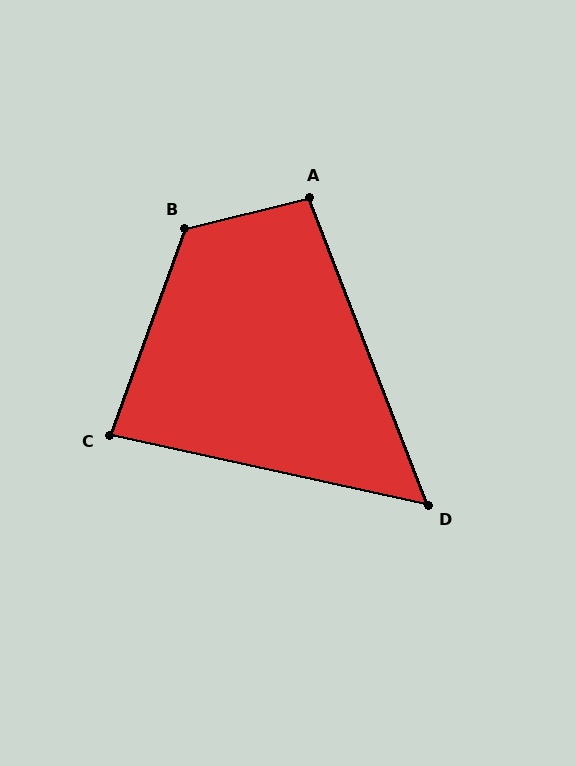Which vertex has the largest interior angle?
B, at approximately 123 degrees.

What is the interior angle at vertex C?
Approximately 82 degrees (acute).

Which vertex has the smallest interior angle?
D, at approximately 57 degrees.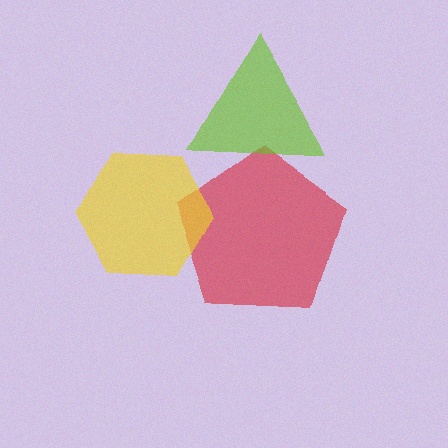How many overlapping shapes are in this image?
There are 3 overlapping shapes in the image.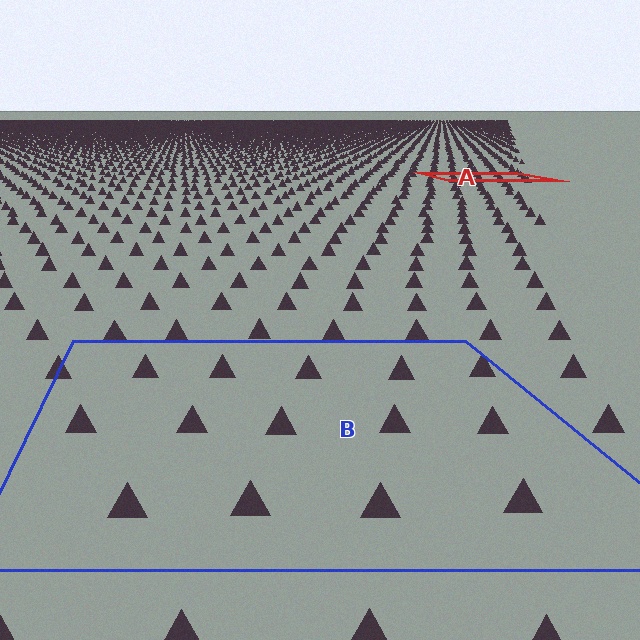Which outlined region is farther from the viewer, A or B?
Region A is farther from the viewer — the texture elements inside it appear smaller and more densely packed.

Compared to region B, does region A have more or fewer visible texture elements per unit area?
Region A has more texture elements per unit area — they are packed more densely because it is farther away.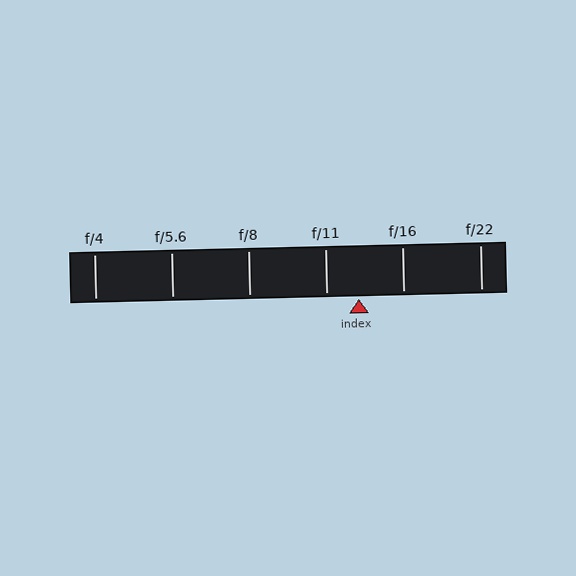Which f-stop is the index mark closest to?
The index mark is closest to f/11.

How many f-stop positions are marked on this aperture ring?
There are 6 f-stop positions marked.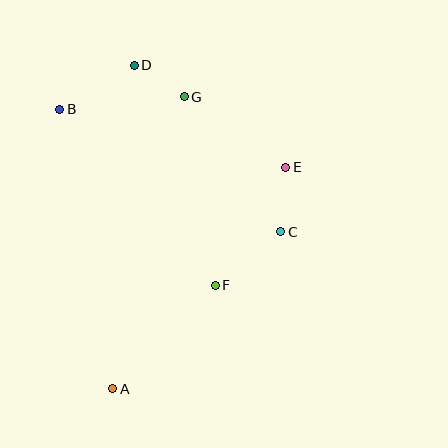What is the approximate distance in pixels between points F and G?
The distance between F and G is approximately 191 pixels.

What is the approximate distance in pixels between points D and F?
The distance between D and F is approximately 235 pixels.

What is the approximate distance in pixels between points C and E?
The distance between C and E is approximately 65 pixels.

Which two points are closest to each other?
Points D and G are closest to each other.